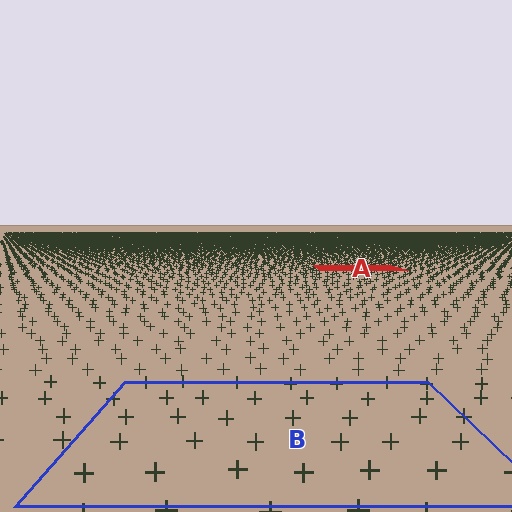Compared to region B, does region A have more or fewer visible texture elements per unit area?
Region A has more texture elements per unit area — they are packed more densely because it is farther away.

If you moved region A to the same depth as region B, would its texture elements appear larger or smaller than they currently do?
They would appear larger. At a closer depth, the same texture elements are projected at a bigger on-screen size.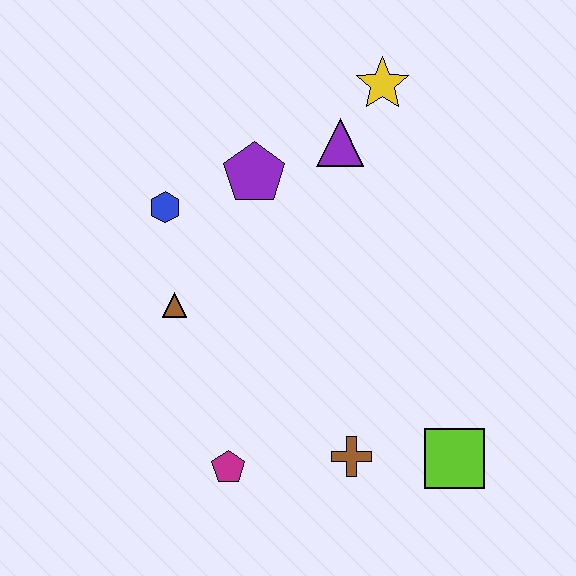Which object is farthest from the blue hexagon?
The lime square is farthest from the blue hexagon.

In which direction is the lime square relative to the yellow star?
The lime square is below the yellow star.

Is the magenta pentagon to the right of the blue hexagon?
Yes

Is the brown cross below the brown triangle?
Yes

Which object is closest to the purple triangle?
The yellow star is closest to the purple triangle.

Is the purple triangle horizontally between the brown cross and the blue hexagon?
Yes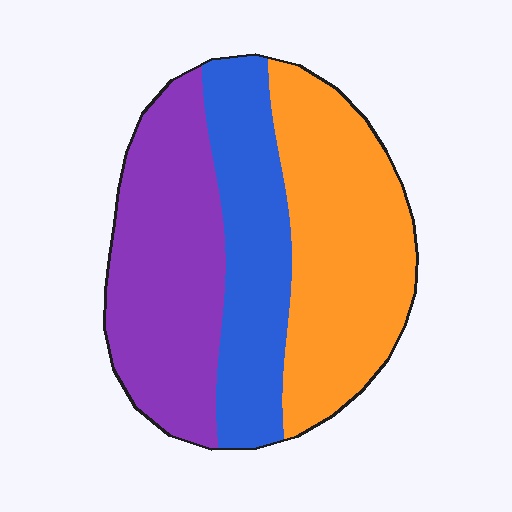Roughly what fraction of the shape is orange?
Orange covers about 40% of the shape.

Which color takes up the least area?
Blue, at roughly 25%.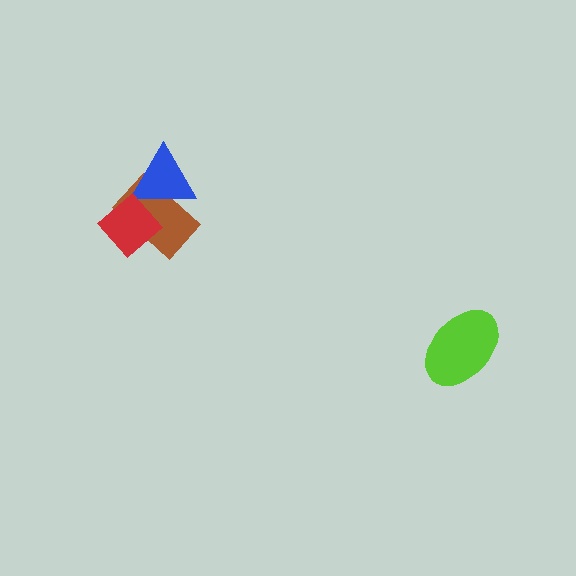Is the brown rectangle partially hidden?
Yes, it is partially covered by another shape.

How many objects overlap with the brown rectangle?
2 objects overlap with the brown rectangle.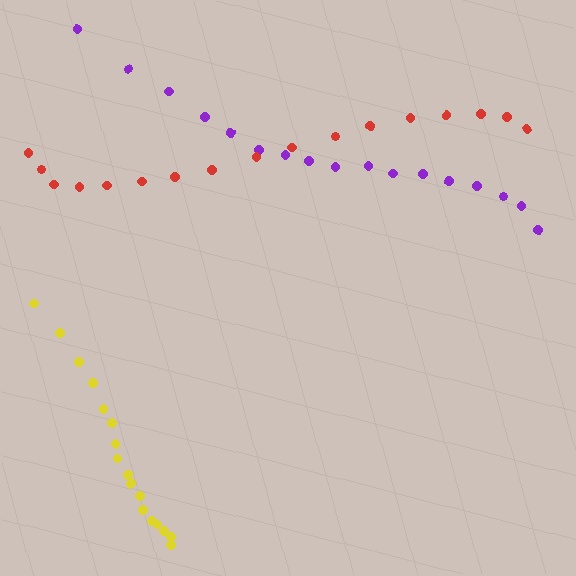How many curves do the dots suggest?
There are 3 distinct paths.